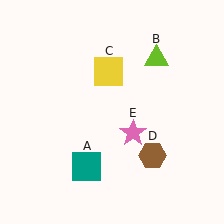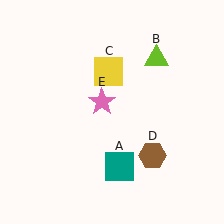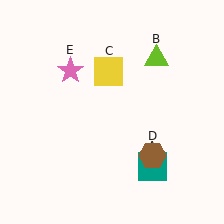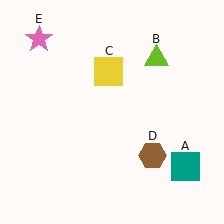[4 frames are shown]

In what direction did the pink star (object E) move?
The pink star (object E) moved up and to the left.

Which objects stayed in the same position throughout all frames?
Lime triangle (object B) and yellow square (object C) and brown hexagon (object D) remained stationary.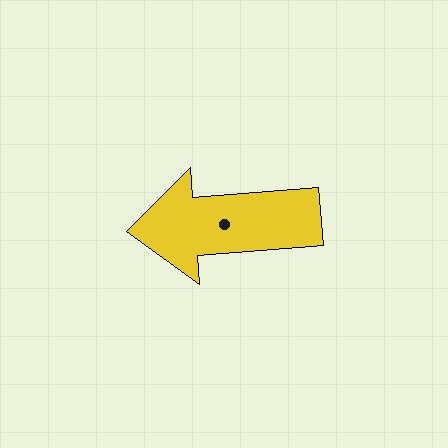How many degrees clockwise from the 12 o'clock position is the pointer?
Approximately 265 degrees.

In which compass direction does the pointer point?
West.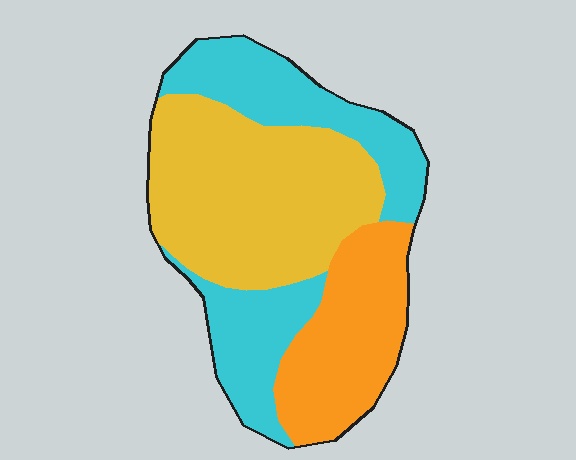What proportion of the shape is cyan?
Cyan takes up about one third (1/3) of the shape.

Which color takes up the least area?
Orange, at roughly 25%.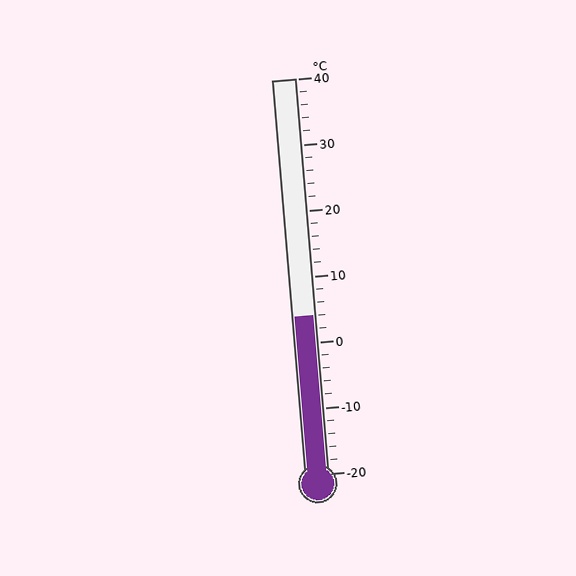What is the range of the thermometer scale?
The thermometer scale ranges from -20°C to 40°C.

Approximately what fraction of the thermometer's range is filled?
The thermometer is filled to approximately 40% of its range.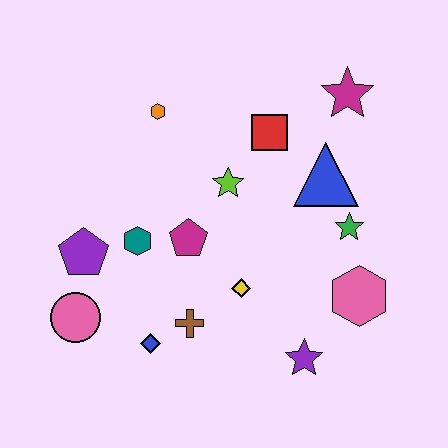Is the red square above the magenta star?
No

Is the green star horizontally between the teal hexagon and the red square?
No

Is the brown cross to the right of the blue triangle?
No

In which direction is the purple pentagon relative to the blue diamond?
The purple pentagon is above the blue diamond.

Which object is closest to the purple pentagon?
The teal hexagon is closest to the purple pentagon.